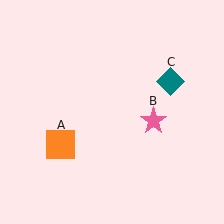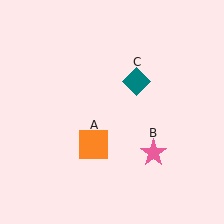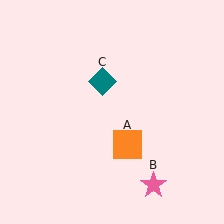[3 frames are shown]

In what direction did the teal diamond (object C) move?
The teal diamond (object C) moved left.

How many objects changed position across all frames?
3 objects changed position: orange square (object A), pink star (object B), teal diamond (object C).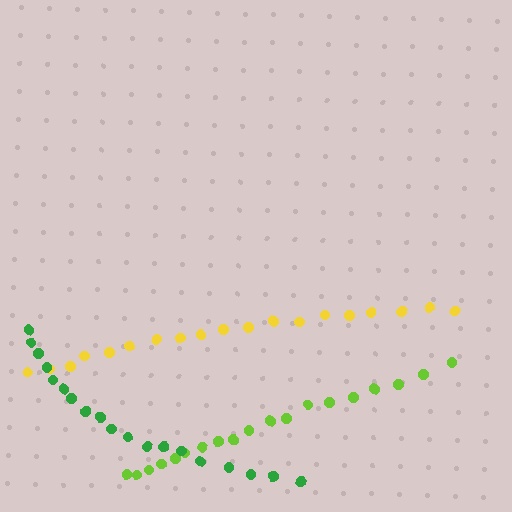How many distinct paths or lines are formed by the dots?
There are 3 distinct paths.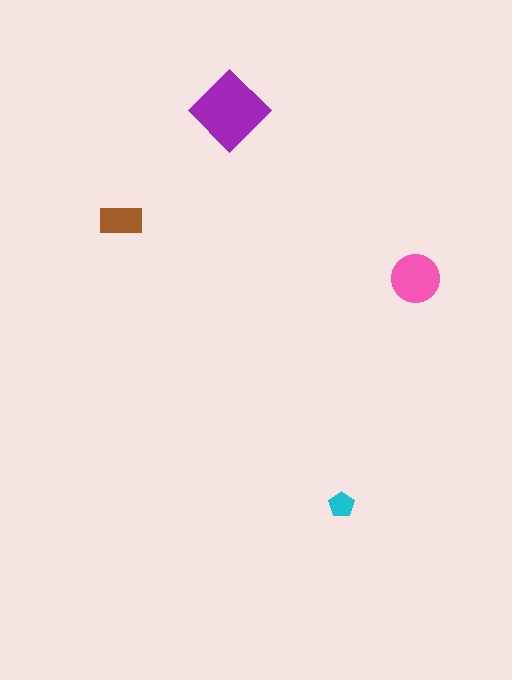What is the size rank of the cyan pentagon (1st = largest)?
4th.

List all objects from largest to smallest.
The purple diamond, the pink circle, the brown rectangle, the cyan pentagon.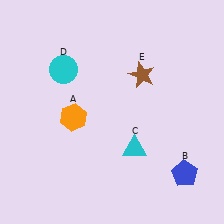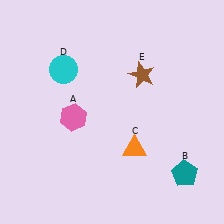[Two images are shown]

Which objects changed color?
A changed from orange to pink. B changed from blue to teal. C changed from cyan to orange.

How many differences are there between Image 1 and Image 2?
There are 3 differences between the two images.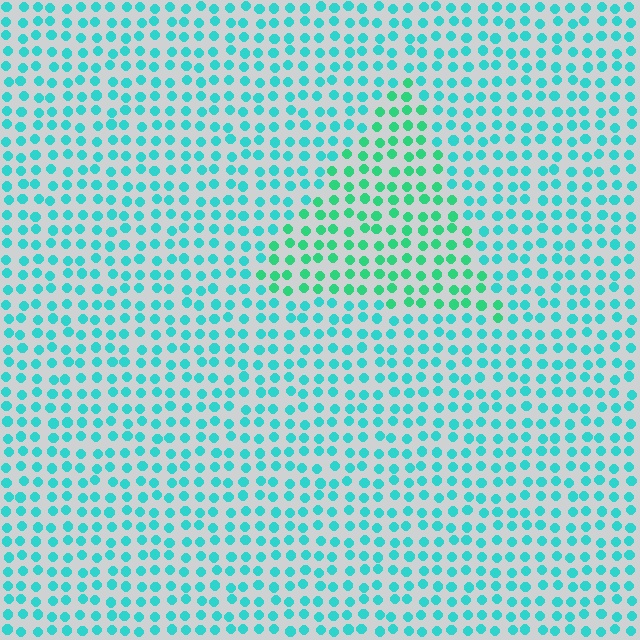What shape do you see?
I see a triangle.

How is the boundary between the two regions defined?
The boundary is defined purely by a slight shift in hue (about 28 degrees). Spacing, size, and orientation are identical on both sides.